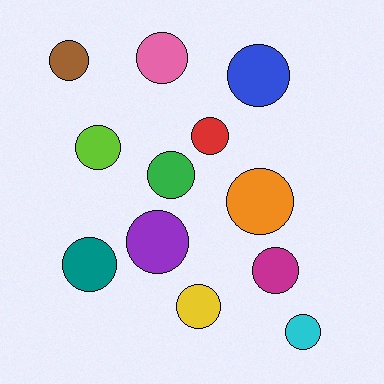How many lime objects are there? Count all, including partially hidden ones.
There is 1 lime object.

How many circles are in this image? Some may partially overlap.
There are 12 circles.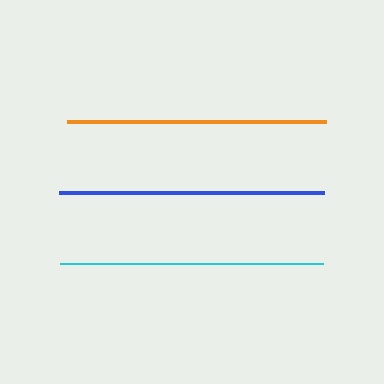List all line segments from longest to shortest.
From longest to shortest: blue, cyan, orange.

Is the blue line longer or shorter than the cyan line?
The blue line is longer than the cyan line.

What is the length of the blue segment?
The blue segment is approximately 265 pixels long.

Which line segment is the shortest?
The orange line is the shortest at approximately 258 pixels.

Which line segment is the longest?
The blue line is the longest at approximately 265 pixels.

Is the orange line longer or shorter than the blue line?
The blue line is longer than the orange line.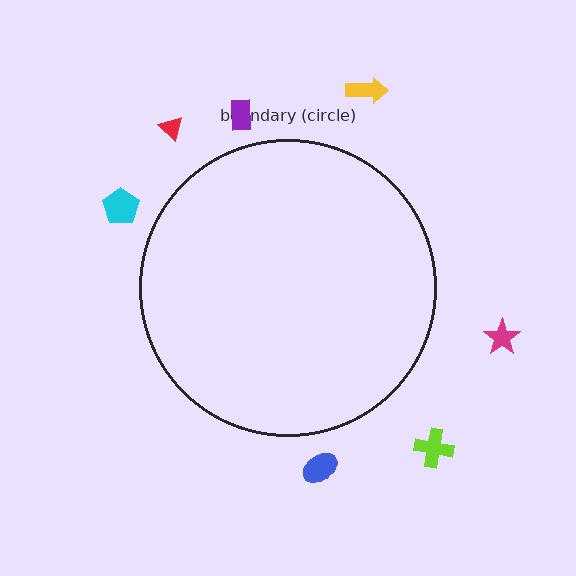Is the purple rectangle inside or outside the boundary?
Outside.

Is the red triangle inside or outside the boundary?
Outside.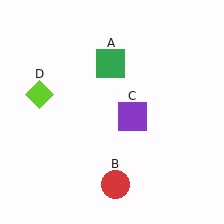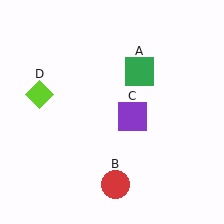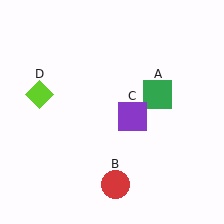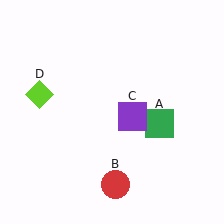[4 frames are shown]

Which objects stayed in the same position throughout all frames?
Red circle (object B) and purple square (object C) and lime diamond (object D) remained stationary.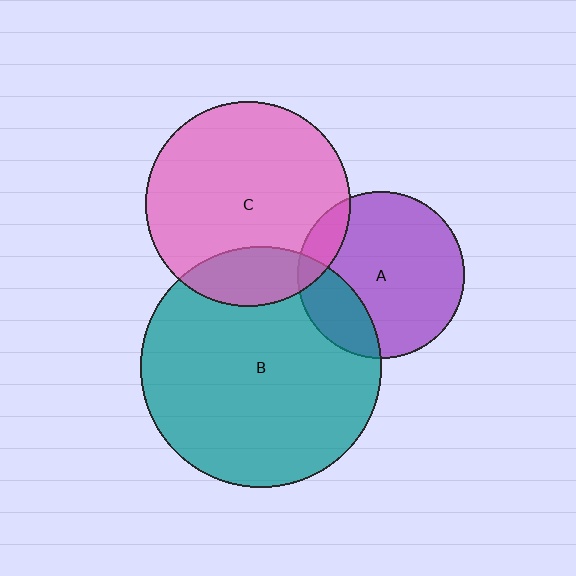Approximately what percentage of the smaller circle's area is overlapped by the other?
Approximately 20%.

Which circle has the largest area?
Circle B (teal).